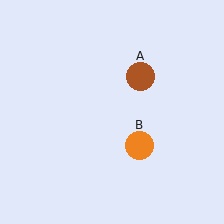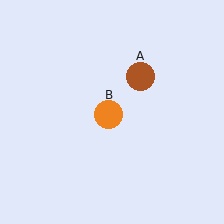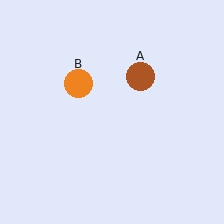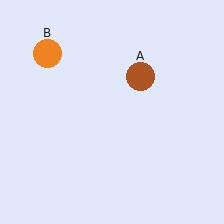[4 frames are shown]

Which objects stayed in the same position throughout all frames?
Brown circle (object A) remained stationary.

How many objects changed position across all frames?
1 object changed position: orange circle (object B).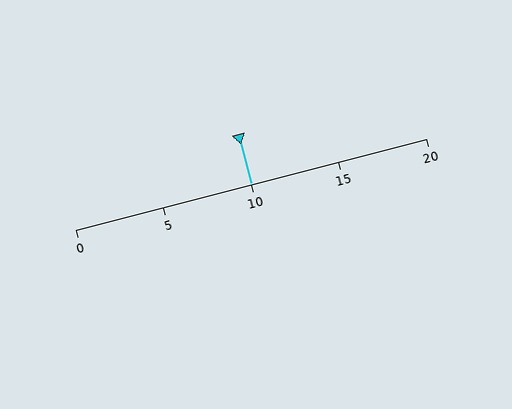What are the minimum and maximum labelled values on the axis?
The axis runs from 0 to 20.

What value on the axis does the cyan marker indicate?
The marker indicates approximately 10.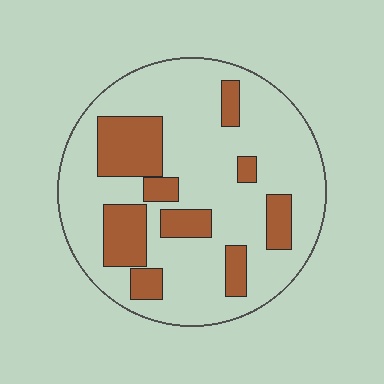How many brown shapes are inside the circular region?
9.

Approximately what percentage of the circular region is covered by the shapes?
Approximately 25%.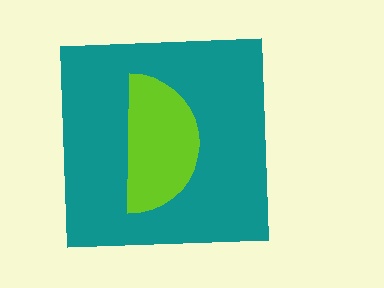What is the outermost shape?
The teal square.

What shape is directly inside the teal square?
The lime semicircle.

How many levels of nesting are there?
2.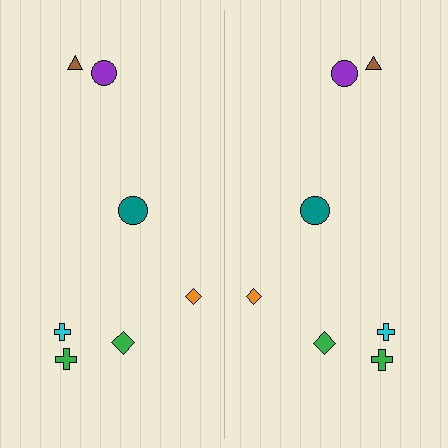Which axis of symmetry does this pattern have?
The pattern has a vertical axis of symmetry running through the center of the image.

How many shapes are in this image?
There are 14 shapes in this image.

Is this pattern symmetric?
Yes, this pattern has bilateral (reflection) symmetry.